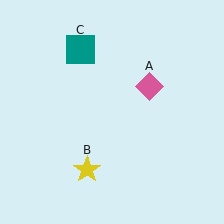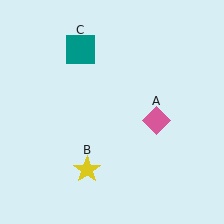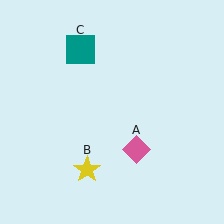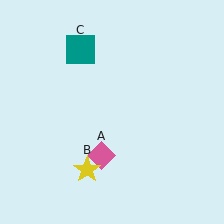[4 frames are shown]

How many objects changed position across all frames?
1 object changed position: pink diamond (object A).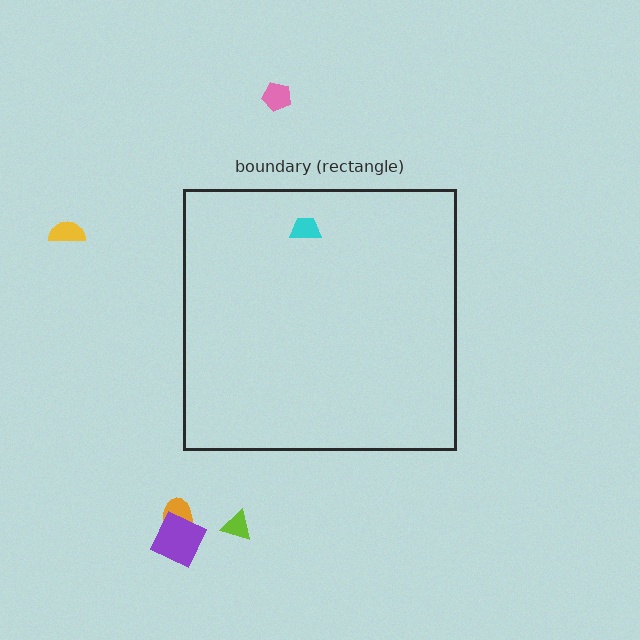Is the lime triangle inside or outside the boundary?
Outside.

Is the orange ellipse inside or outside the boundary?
Outside.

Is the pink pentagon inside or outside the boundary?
Outside.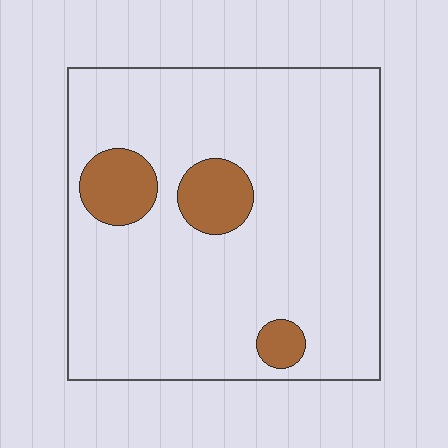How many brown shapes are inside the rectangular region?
3.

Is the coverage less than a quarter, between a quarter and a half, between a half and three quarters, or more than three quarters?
Less than a quarter.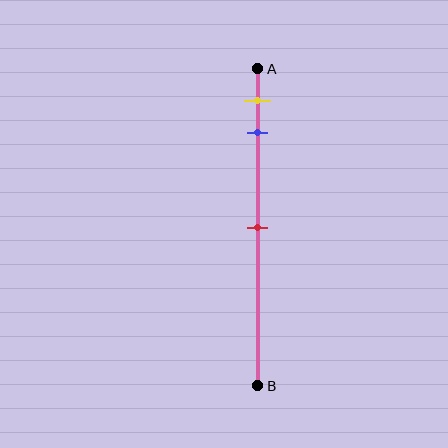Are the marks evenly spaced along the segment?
No, the marks are not evenly spaced.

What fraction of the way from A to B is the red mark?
The red mark is approximately 50% (0.5) of the way from A to B.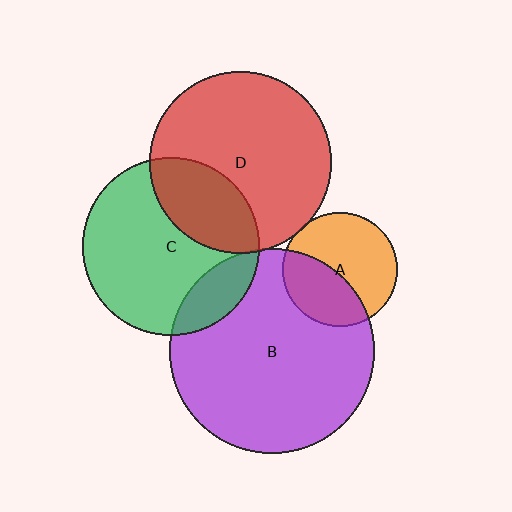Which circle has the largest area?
Circle B (purple).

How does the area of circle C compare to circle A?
Approximately 2.4 times.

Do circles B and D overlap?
Yes.